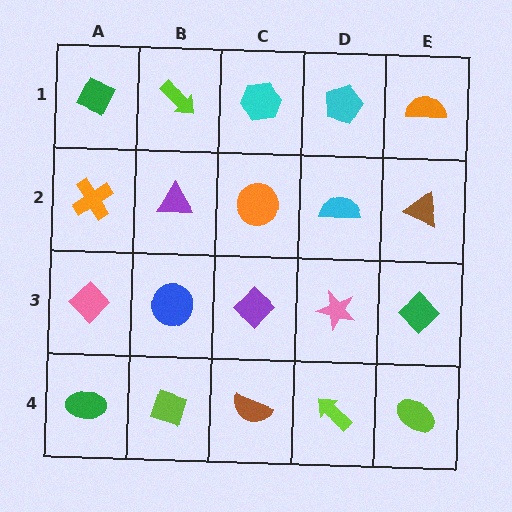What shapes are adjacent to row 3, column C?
An orange circle (row 2, column C), a brown semicircle (row 4, column C), a blue circle (row 3, column B), a pink star (row 3, column D).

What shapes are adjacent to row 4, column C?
A purple diamond (row 3, column C), a lime diamond (row 4, column B), a lime arrow (row 4, column D).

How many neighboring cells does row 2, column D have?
4.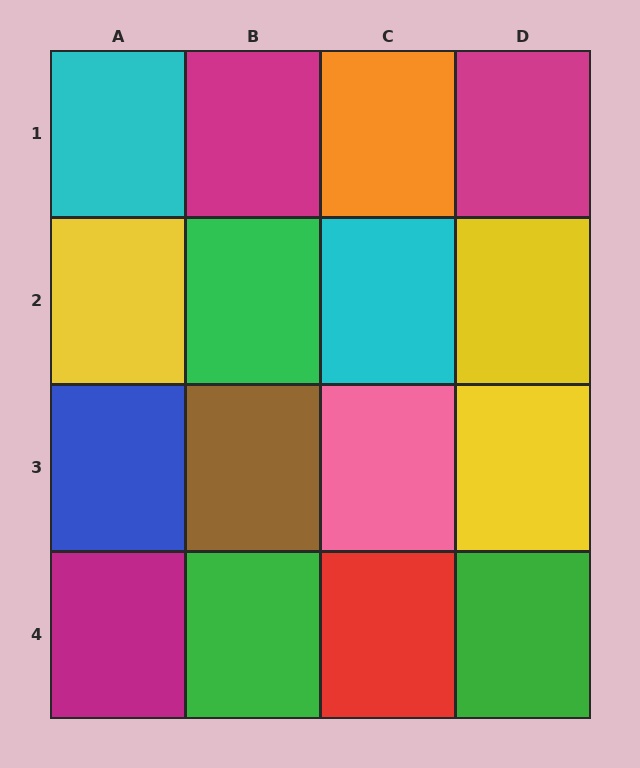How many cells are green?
3 cells are green.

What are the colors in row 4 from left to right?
Magenta, green, red, green.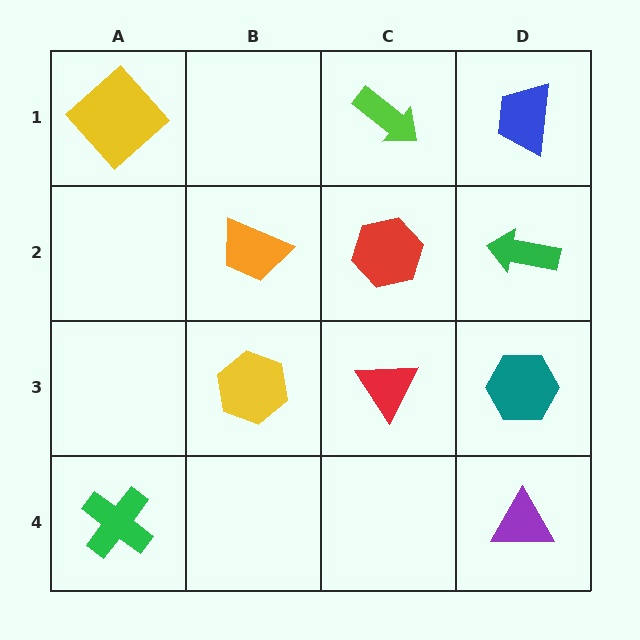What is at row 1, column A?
A yellow diamond.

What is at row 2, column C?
A red hexagon.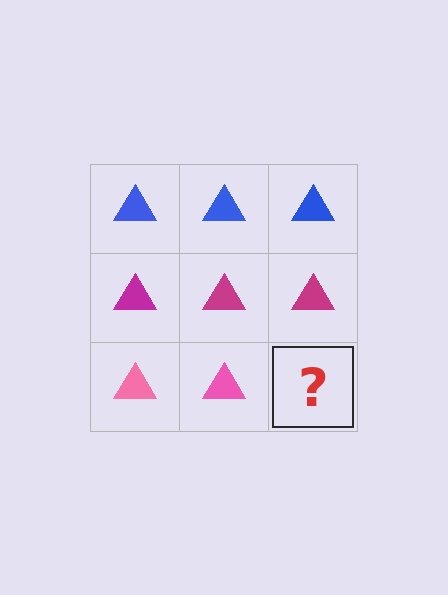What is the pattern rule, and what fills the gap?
The rule is that each row has a consistent color. The gap should be filled with a pink triangle.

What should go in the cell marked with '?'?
The missing cell should contain a pink triangle.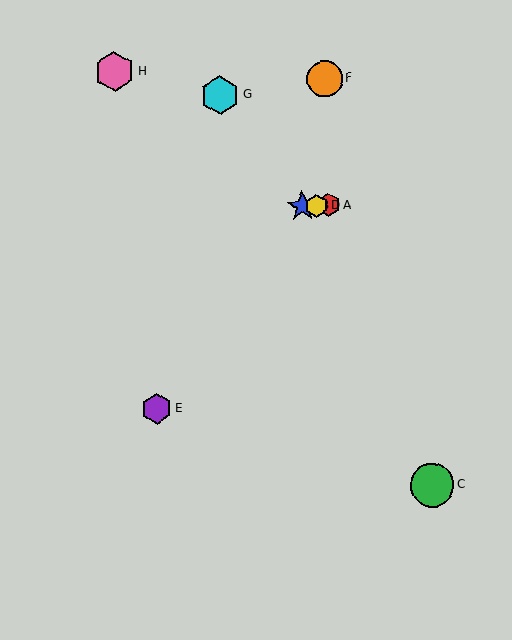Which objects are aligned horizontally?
Objects A, B, D are aligned horizontally.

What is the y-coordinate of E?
Object E is at y≈409.